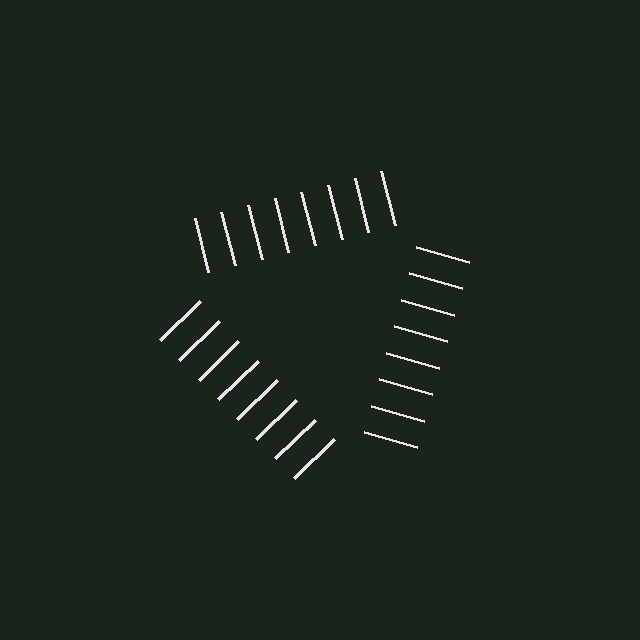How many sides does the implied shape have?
3 sides — the line-ends trace a triangle.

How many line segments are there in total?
24 — 8 along each of the 3 edges.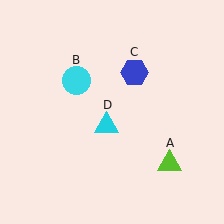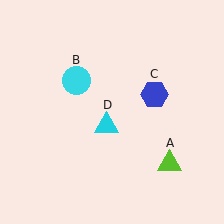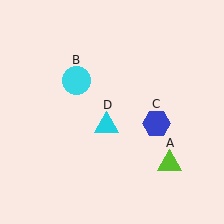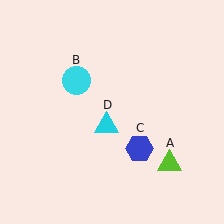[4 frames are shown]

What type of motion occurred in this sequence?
The blue hexagon (object C) rotated clockwise around the center of the scene.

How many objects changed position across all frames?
1 object changed position: blue hexagon (object C).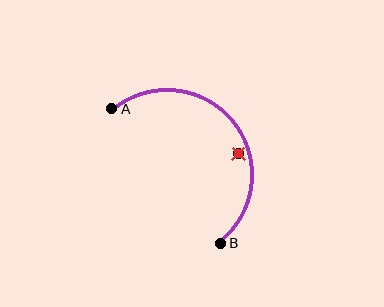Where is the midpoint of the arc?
The arc midpoint is the point on the curve farthest from the straight line joining A and B. It sits above and to the right of that line.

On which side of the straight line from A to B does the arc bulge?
The arc bulges above and to the right of the straight line connecting A and B.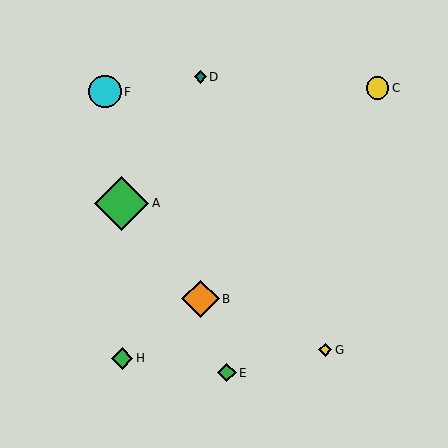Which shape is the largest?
The green diamond (labeled A) is the largest.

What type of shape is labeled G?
Shape G is a yellow diamond.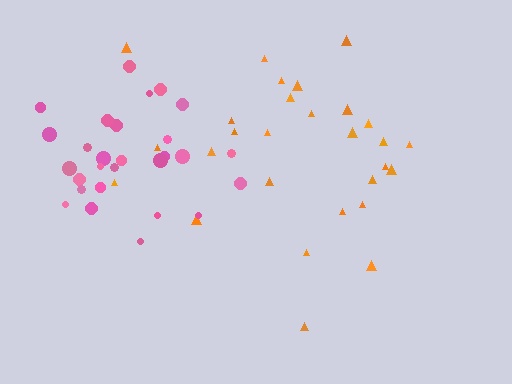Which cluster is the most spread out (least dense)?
Orange.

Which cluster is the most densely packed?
Pink.